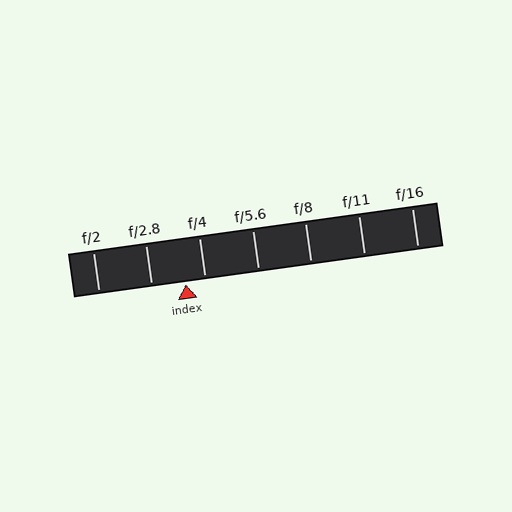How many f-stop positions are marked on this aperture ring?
There are 7 f-stop positions marked.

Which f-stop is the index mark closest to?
The index mark is closest to f/4.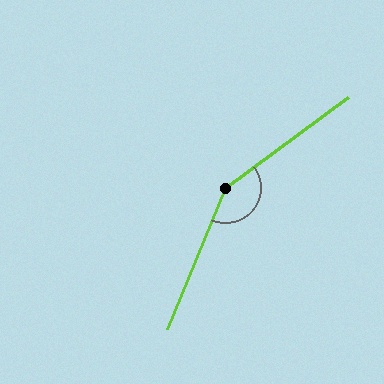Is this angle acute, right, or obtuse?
It is obtuse.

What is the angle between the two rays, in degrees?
Approximately 149 degrees.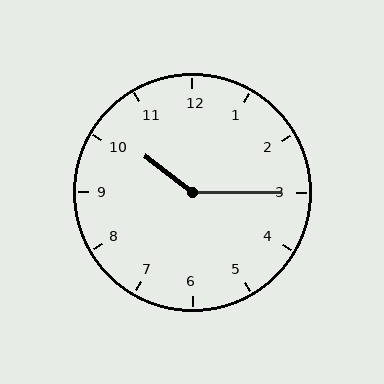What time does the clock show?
10:15.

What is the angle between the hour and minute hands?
Approximately 142 degrees.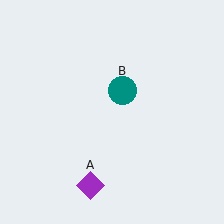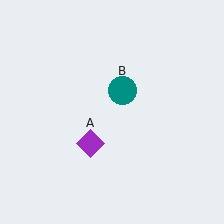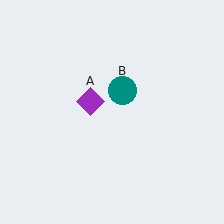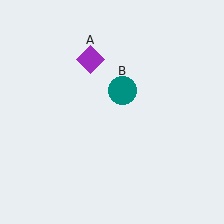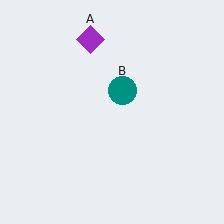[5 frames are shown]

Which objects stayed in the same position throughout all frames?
Teal circle (object B) remained stationary.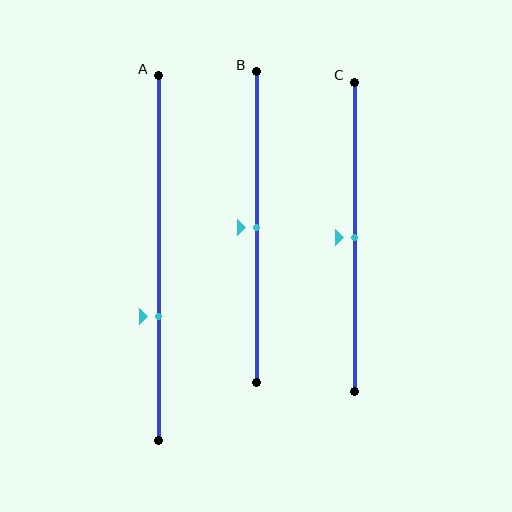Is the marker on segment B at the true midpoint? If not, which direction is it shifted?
Yes, the marker on segment B is at the true midpoint.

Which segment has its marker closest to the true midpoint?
Segment B has its marker closest to the true midpoint.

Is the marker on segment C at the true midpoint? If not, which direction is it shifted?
Yes, the marker on segment C is at the true midpoint.